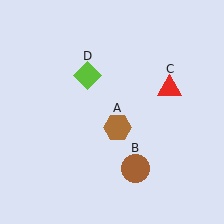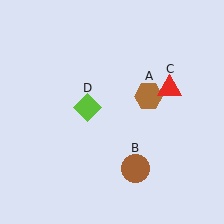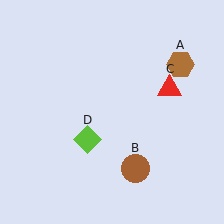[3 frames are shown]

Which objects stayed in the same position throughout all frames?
Brown circle (object B) and red triangle (object C) remained stationary.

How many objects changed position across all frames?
2 objects changed position: brown hexagon (object A), lime diamond (object D).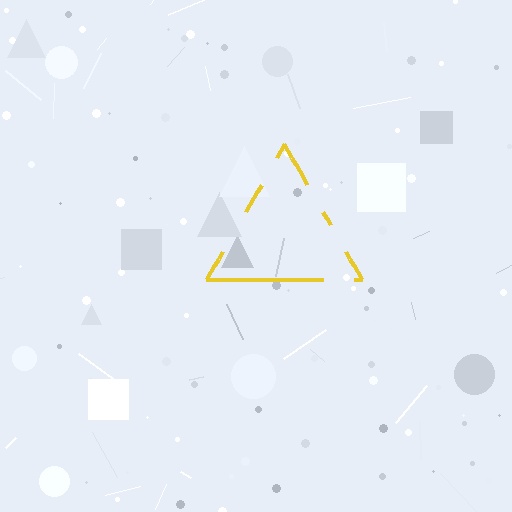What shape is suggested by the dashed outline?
The dashed outline suggests a triangle.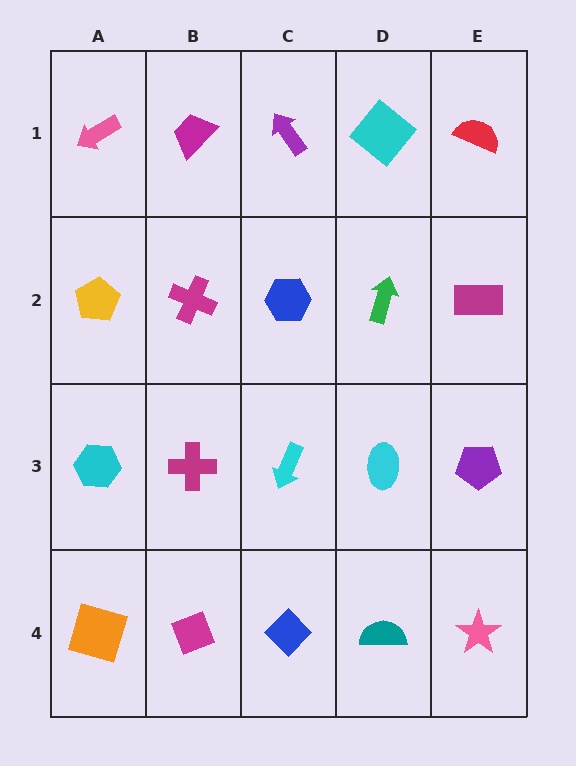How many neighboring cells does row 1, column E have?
2.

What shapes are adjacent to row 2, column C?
A purple arrow (row 1, column C), a cyan arrow (row 3, column C), a magenta cross (row 2, column B), a green arrow (row 2, column D).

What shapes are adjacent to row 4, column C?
A cyan arrow (row 3, column C), a magenta diamond (row 4, column B), a teal semicircle (row 4, column D).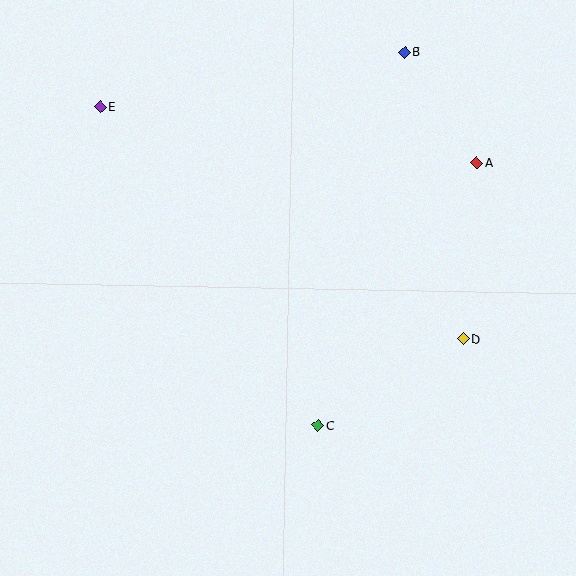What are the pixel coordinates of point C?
Point C is at (318, 425).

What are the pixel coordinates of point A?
Point A is at (477, 163).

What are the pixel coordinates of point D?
Point D is at (463, 339).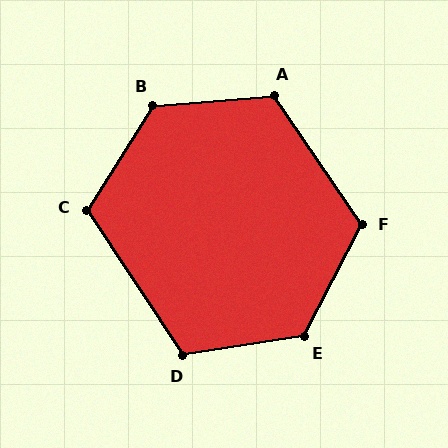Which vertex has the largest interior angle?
B, at approximately 127 degrees.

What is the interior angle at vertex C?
Approximately 114 degrees (obtuse).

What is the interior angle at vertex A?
Approximately 119 degrees (obtuse).